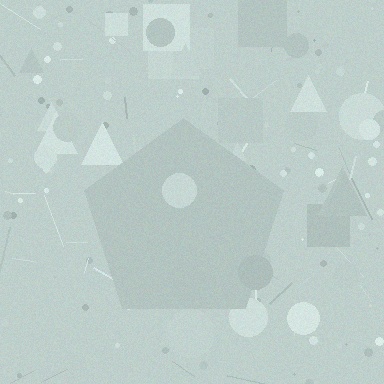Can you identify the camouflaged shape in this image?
The camouflaged shape is a pentagon.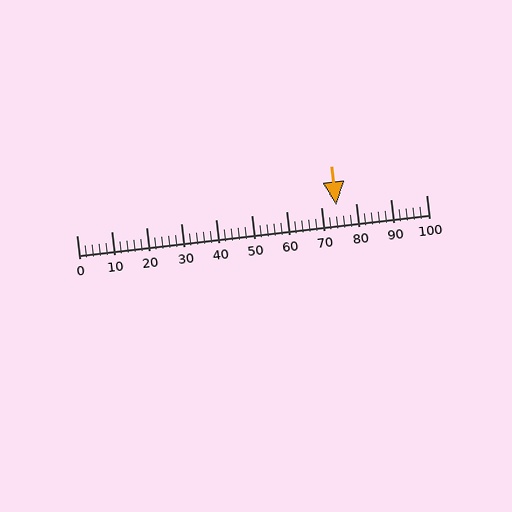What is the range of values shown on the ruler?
The ruler shows values from 0 to 100.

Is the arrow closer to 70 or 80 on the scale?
The arrow is closer to 70.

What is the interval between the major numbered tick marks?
The major tick marks are spaced 10 units apart.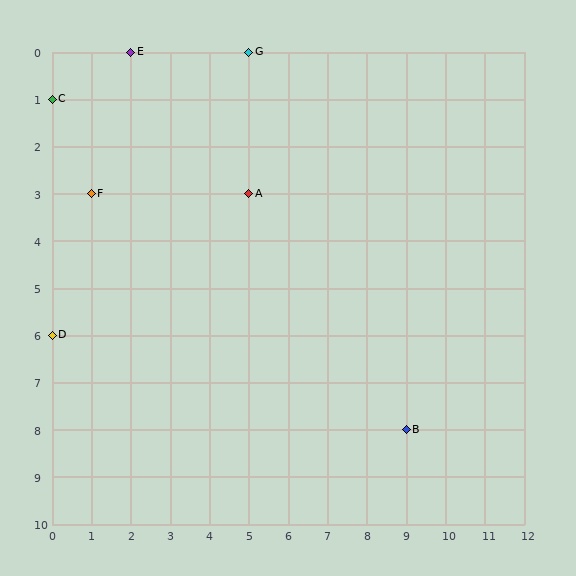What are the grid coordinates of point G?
Point G is at grid coordinates (5, 0).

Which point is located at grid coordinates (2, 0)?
Point E is at (2, 0).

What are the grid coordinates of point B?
Point B is at grid coordinates (9, 8).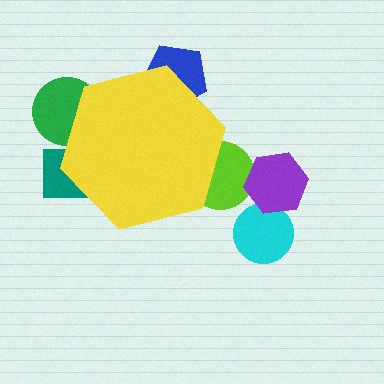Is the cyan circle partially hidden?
No, the cyan circle is fully visible.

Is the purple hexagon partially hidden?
No, the purple hexagon is fully visible.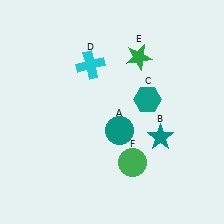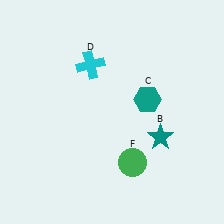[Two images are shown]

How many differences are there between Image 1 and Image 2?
There are 2 differences between the two images.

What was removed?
The green star (E), the teal circle (A) were removed in Image 2.